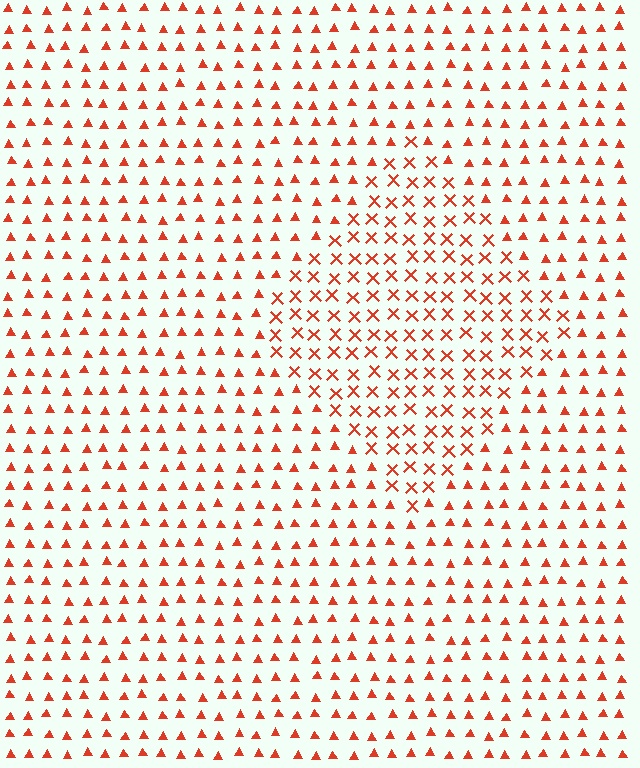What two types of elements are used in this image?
The image uses X marks inside the diamond region and triangles outside it.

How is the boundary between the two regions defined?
The boundary is defined by a change in element shape: X marks inside vs. triangles outside. All elements share the same color and spacing.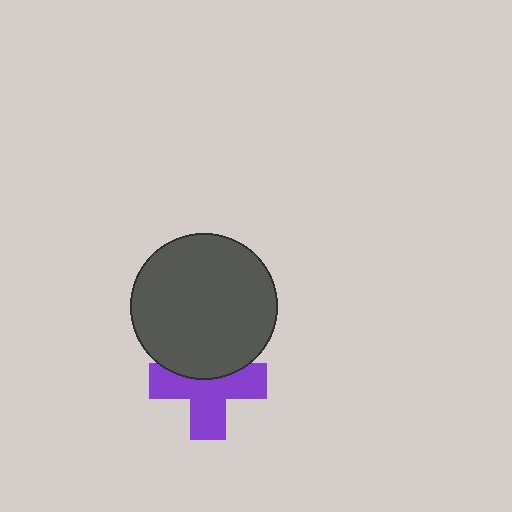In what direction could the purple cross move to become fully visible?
The purple cross could move down. That would shift it out from behind the dark gray circle entirely.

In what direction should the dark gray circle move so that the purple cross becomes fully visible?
The dark gray circle should move up. That is the shortest direction to clear the overlap and leave the purple cross fully visible.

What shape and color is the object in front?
The object in front is a dark gray circle.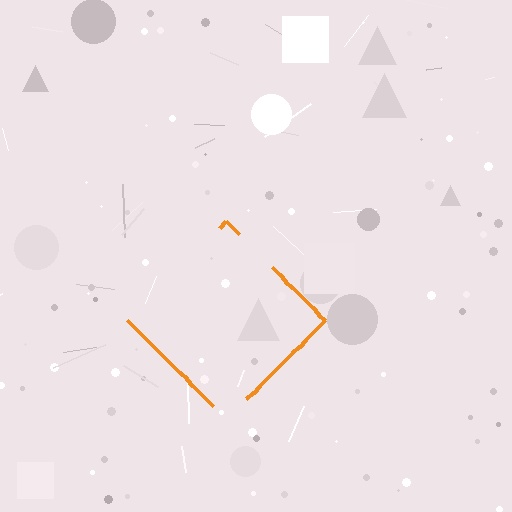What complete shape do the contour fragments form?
The contour fragments form a diamond.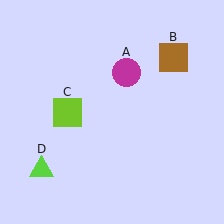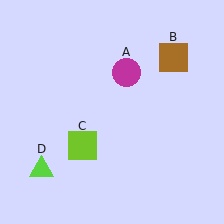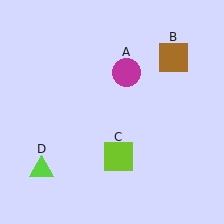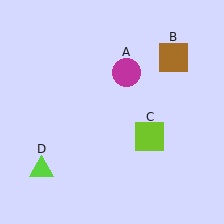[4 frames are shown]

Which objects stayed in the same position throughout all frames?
Magenta circle (object A) and brown square (object B) and lime triangle (object D) remained stationary.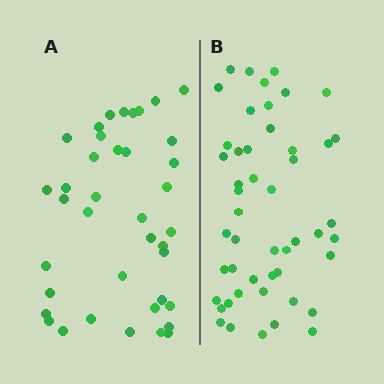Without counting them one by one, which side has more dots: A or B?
Region B (the right region) has more dots.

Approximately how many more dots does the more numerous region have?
Region B has roughly 10 or so more dots than region A.